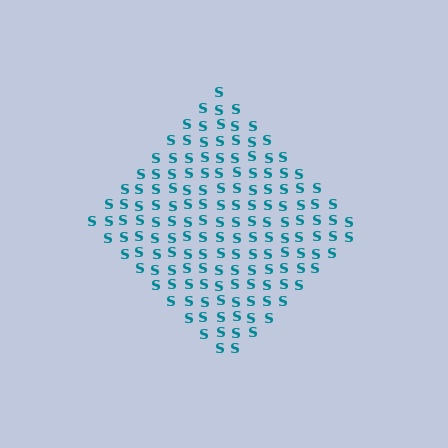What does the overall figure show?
The overall figure shows a diamond.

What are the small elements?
The small elements are letter S's.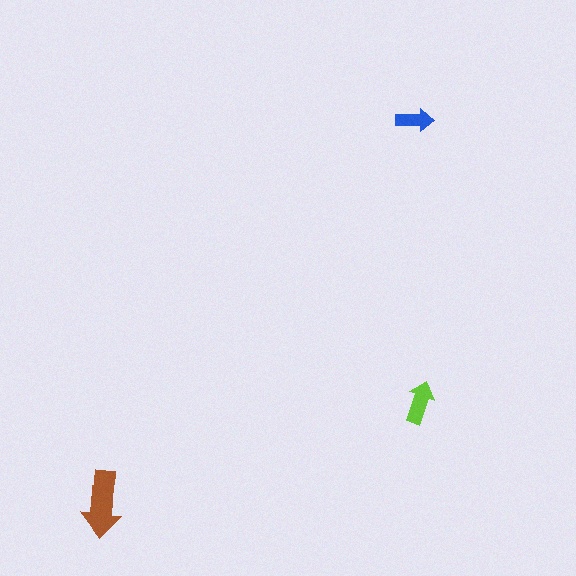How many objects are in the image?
There are 3 objects in the image.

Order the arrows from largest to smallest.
the brown one, the lime one, the blue one.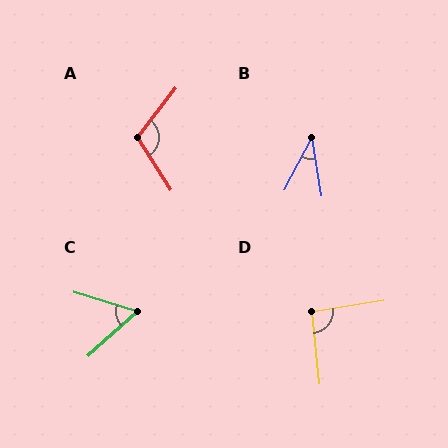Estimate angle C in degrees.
Approximately 60 degrees.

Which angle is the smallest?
B, at approximately 37 degrees.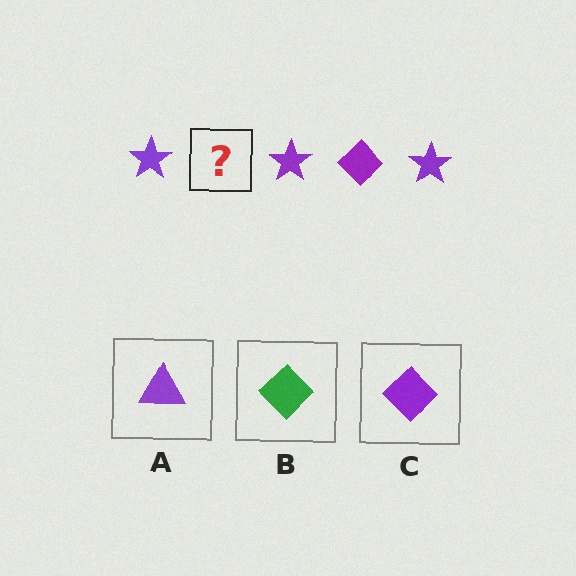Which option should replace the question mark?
Option C.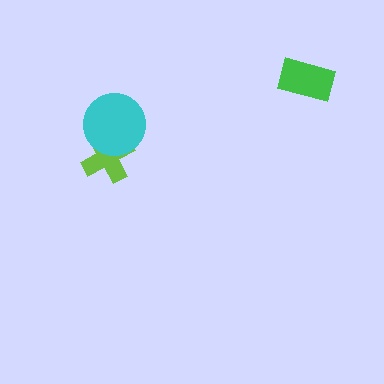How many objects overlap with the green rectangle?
0 objects overlap with the green rectangle.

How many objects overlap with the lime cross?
1 object overlaps with the lime cross.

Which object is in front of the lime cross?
The cyan circle is in front of the lime cross.